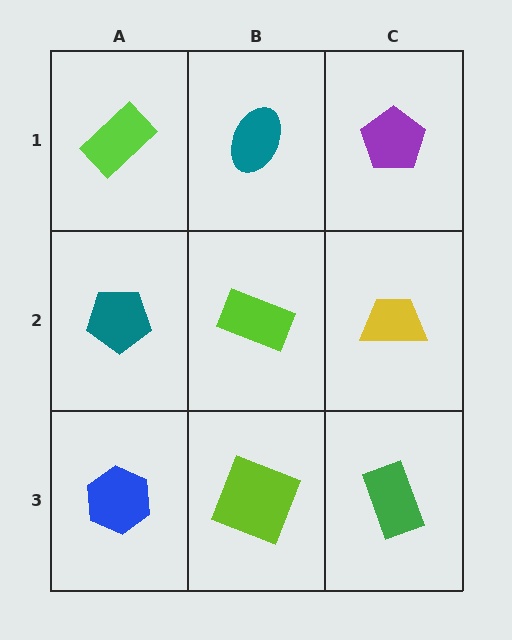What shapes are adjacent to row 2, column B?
A teal ellipse (row 1, column B), a lime square (row 3, column B), a teal pentagon (row 2, column A), a yellow trapezoid (row 2, column C).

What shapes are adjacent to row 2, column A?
A lime rectangle (row 1, column A), a blue hexagon (row 3, column A), a lime rectangle (row 2, column B).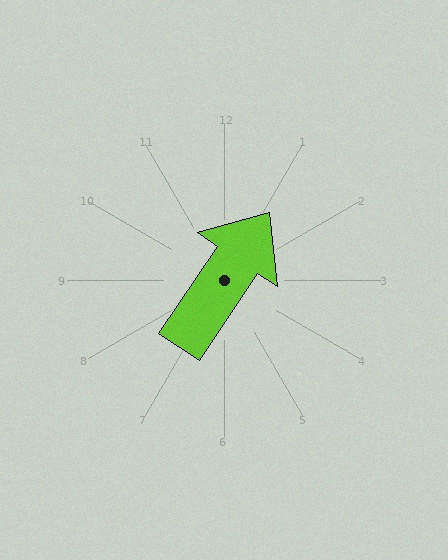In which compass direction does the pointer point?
Northeast.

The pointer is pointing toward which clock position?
Roughly 1 o'clock.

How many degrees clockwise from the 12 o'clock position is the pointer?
Approximately 34 degrees.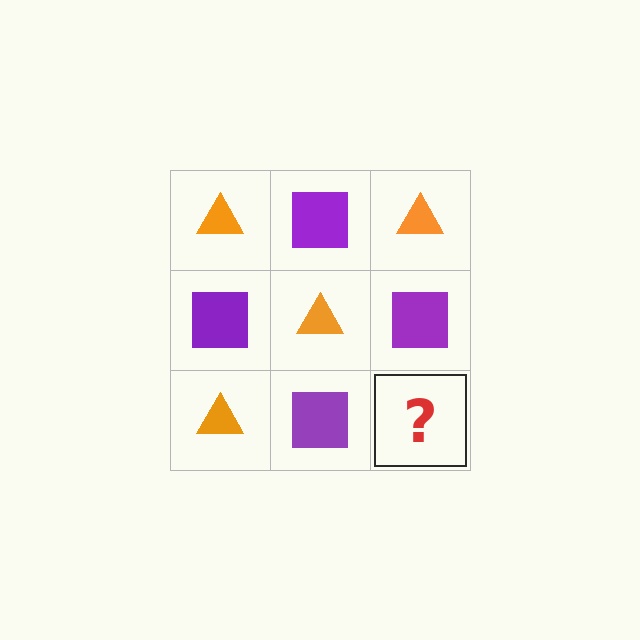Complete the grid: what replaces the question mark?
The question mark should be replaced with an orange triangle.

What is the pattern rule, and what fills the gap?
The rule is that it alternates orange triangle and purple square in a checkerboard pattern. The gap should be filled with an orange triangle.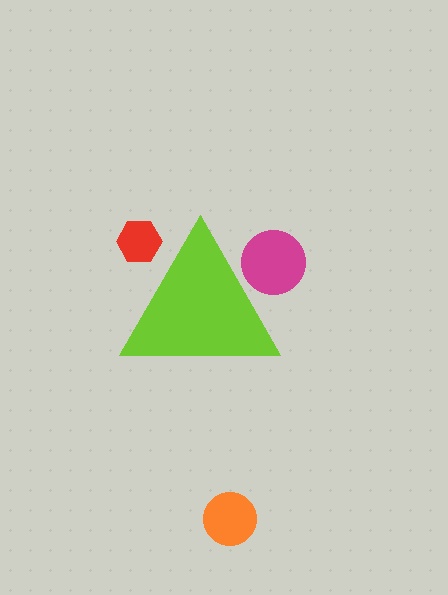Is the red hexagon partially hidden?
Yes, the red hexagon is partially hidden behind the lime triangle.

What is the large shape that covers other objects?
A lime triangle.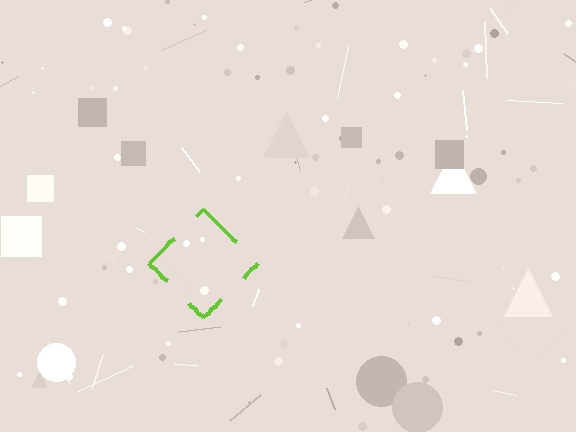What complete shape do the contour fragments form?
The contour fragments form a diamond.